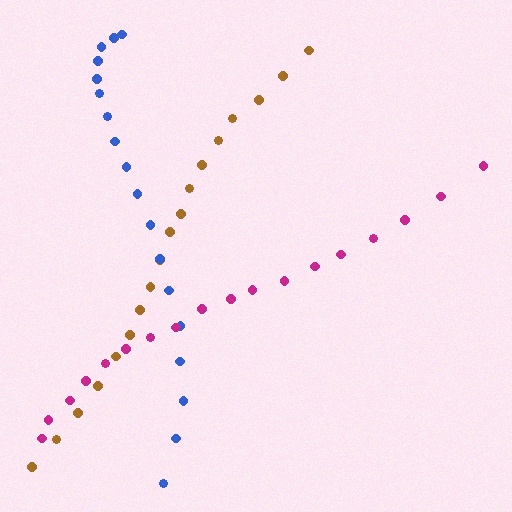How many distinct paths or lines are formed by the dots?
There are 3 distinct paths.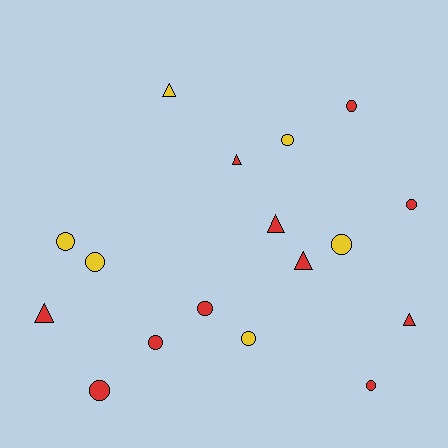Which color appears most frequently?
Red, with 11 objects.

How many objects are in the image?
There are 17 objects.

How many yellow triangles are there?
There is 1 yellow triangle.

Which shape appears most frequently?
Circle, with 11 objects.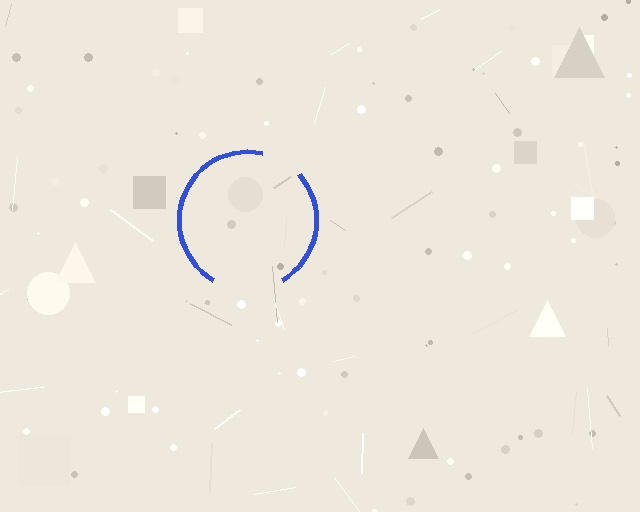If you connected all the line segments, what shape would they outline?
They would outline a circle.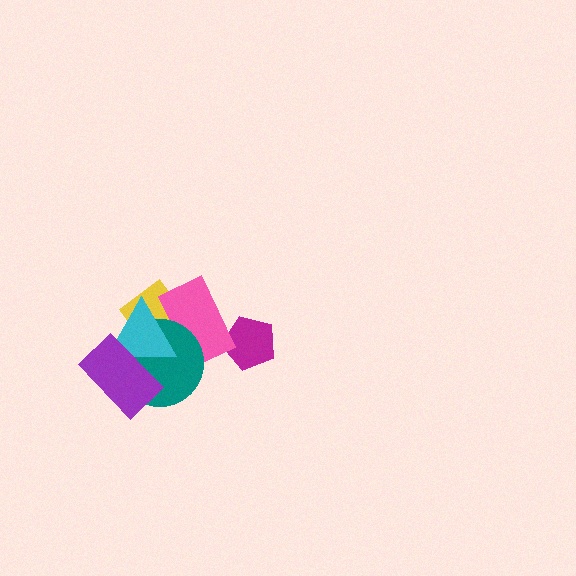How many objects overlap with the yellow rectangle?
4 objects overlap with the yellow rectangle.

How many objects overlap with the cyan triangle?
4 objects overlap with the cyan triangle.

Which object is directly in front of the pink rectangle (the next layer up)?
The teal circle is directly in front of the pink rectangle.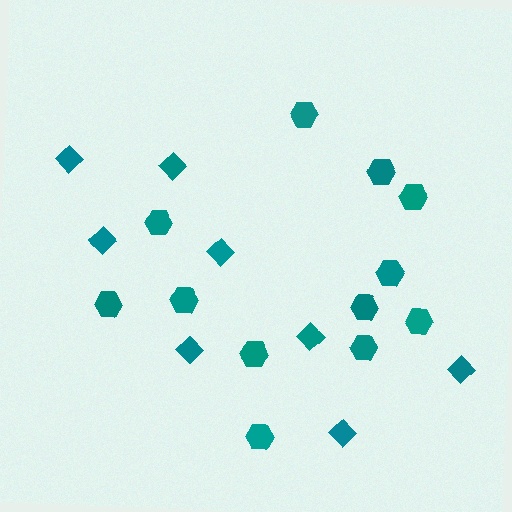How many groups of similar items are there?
There are 2 groups: one group of hexagons (12) and one group of diamonds (8).